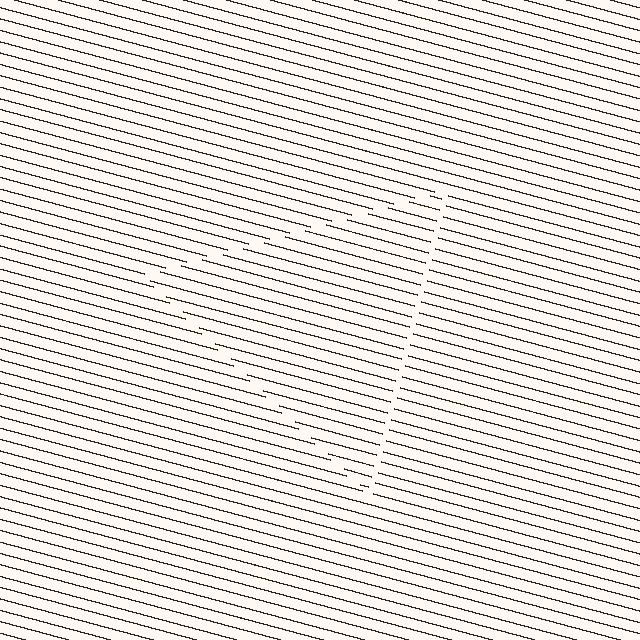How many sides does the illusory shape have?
3 sides — the line-ends trace a triangle.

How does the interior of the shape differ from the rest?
The interior of the shape contains the same grating, shifted by half a period — the contour is defined by the phase discontinuity where line-ends from the inner and outer gratings abut.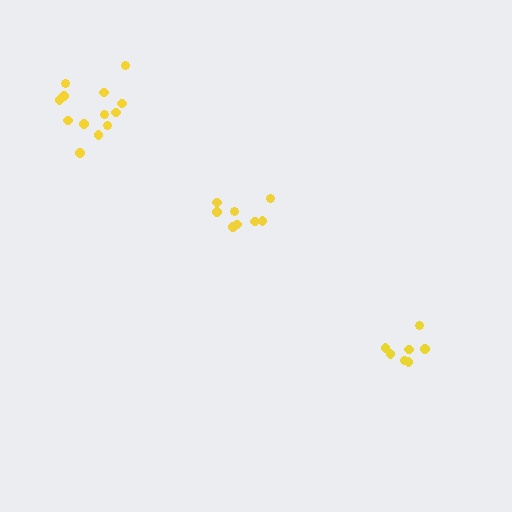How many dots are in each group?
Group 1: 7 dots, Group 2: 13 dots, Group 3: 8 dots (28 total).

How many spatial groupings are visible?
There are 3 spatial groupings.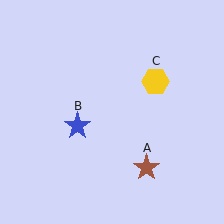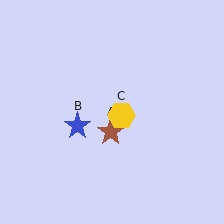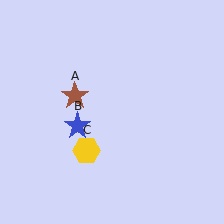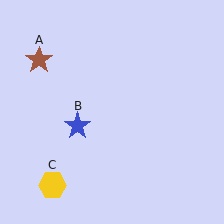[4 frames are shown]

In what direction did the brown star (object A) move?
The brown star (object A) moved up and to the left.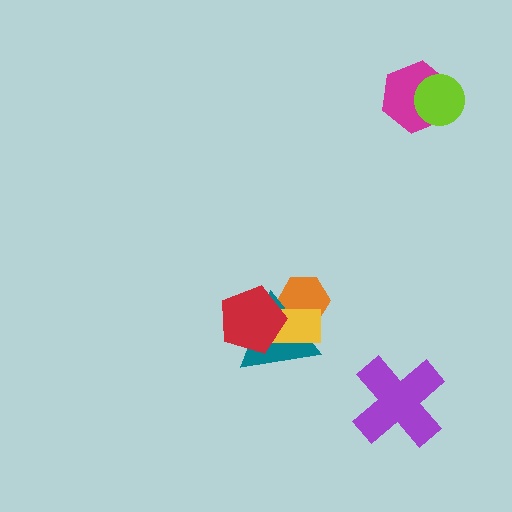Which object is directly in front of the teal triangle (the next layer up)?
The yellow rectangle is directly in front of the teal triangle.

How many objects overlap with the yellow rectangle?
3 objects overlap with the yellow rectangle.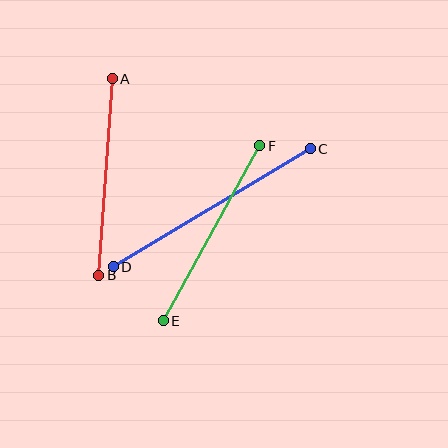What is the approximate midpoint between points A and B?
The midpoint is at approximately (106, 177) pixels.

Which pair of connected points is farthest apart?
Points C and D are farthest apart.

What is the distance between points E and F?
The distance is approximately 200 pixels.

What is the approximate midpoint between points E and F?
The midpoint is at approximately (211, 233) pixels.